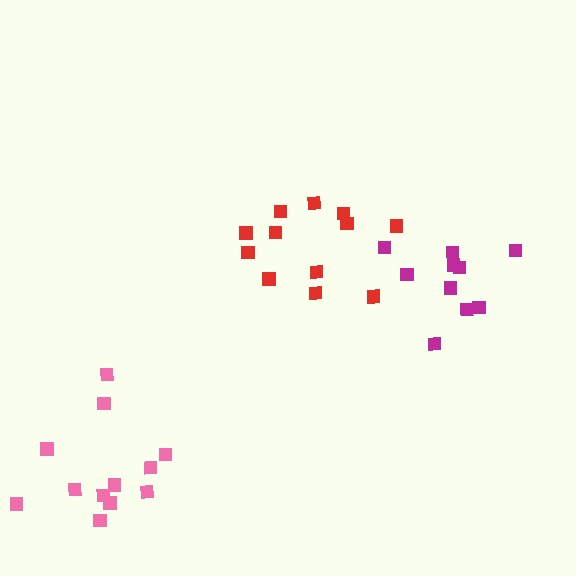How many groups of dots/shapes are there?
There are 3 groups.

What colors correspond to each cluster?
The clusters are colored: red, magenta, pink.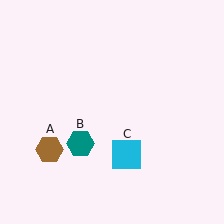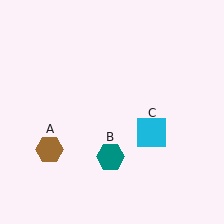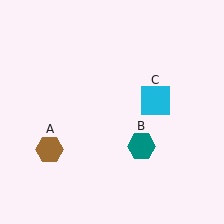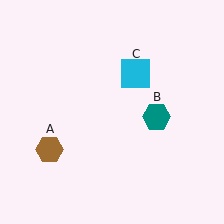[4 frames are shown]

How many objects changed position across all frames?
2 objects changed position: teal hexagon (object B), cyan square (object C).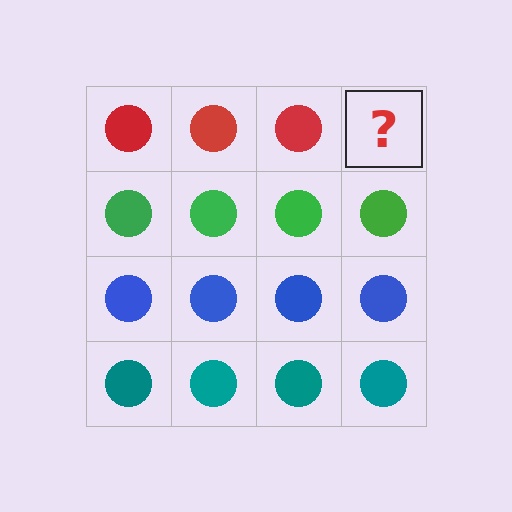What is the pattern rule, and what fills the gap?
The rule is that each row has a consistent color. The gap should be filled with a red circle.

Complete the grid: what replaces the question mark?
The question mark should be replaced with a red circle.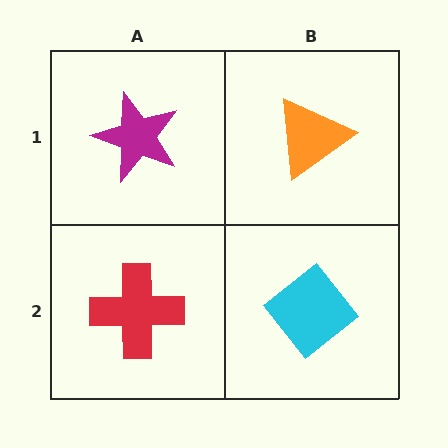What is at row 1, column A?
A magenta star.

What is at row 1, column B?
An orange triangle.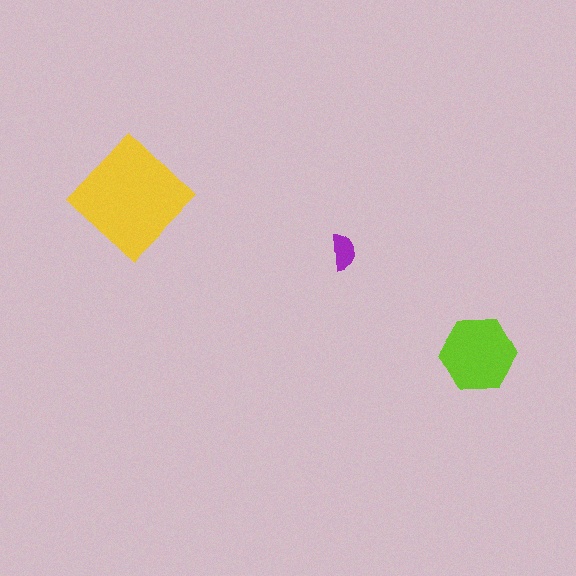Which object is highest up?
The yellow diamond is topmost.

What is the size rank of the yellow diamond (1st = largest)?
1st.